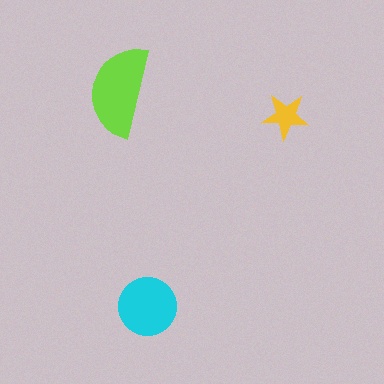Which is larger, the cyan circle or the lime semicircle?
The lime semicircle.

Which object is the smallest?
The yellow star.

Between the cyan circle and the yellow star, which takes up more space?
The cyan circle.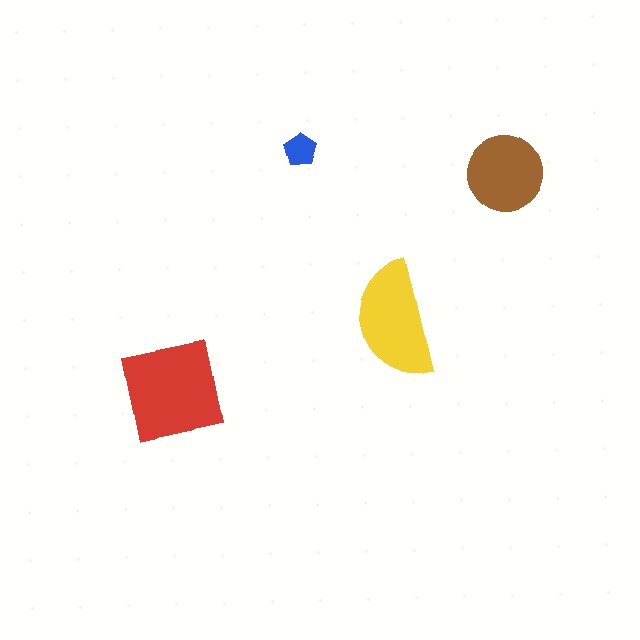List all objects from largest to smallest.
The red square, the yellow semicircle, the brown circle, the blue pentagon.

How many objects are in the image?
There are 4 objects in the image.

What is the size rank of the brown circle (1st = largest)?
3rd.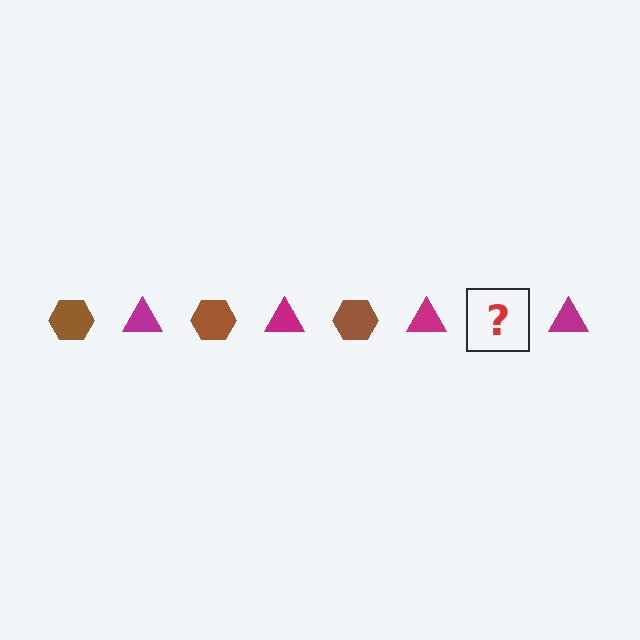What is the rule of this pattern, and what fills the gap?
The rule is that the pattern alternates between brown hexagon and magenta triangle. The gap should be filled with a brown hexagon.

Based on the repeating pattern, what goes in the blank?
The blank should be a brown hexagon.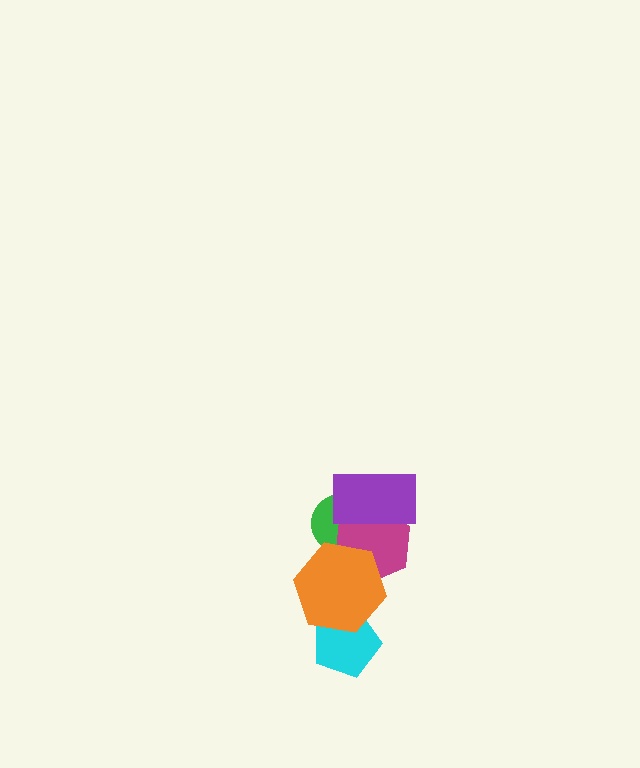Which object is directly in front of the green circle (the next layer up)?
The magenta hexagon is directly in front of the green circle.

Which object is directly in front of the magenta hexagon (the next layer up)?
The orange hexagon is directly in front of the magenta hexagon.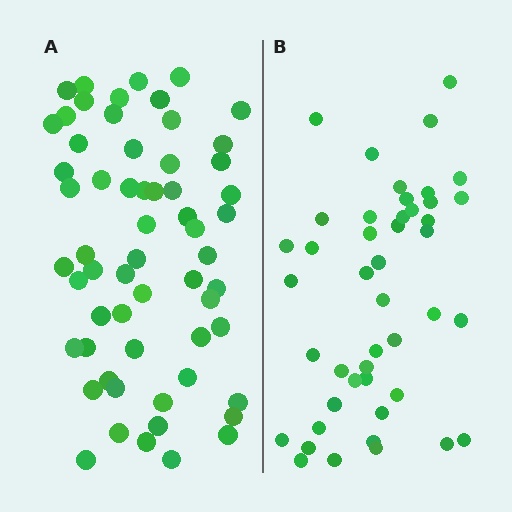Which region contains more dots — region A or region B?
Region A (the left region) has more dots.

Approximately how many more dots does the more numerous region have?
Region A has approximately 15 more dots than region B.